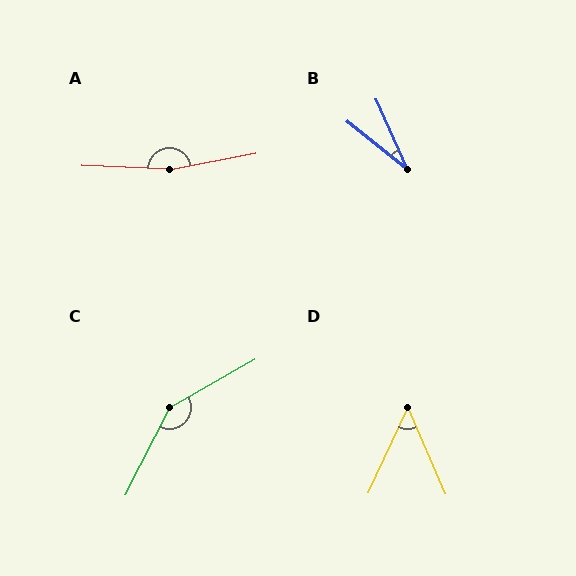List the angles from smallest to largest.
B (27°), D (48°), C (147°), A (167°).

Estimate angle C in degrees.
Approximately 147 degrees.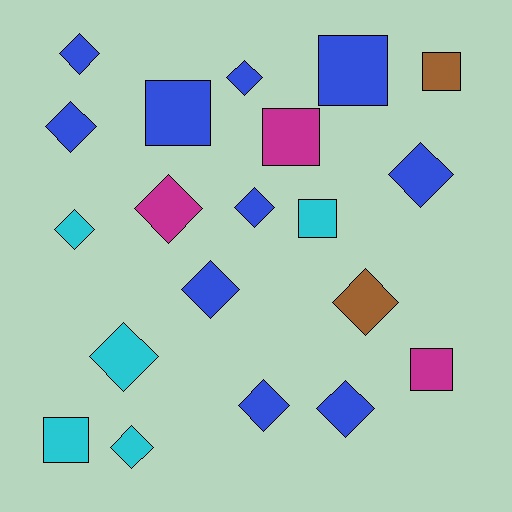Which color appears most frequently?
Blue, with 10 objects.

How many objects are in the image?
There are 20 objects.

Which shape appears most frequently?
Diamond, with 13 objects.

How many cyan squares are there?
There are 2 cyan squares.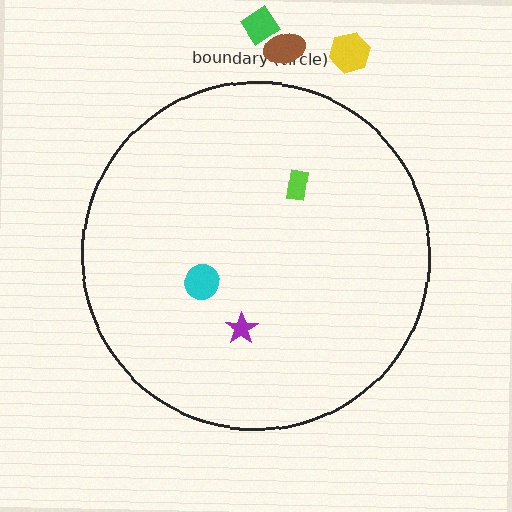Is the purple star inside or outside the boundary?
Inside.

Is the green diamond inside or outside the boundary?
Outside.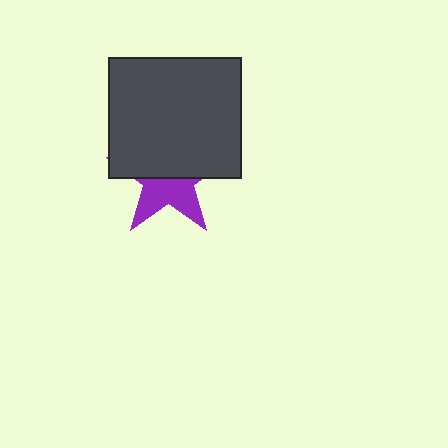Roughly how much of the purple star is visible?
A small part of it is visible (roughly 44%).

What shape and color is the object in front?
The object in front is a dark gray rectangle.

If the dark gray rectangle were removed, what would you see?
You would see the complete purple star.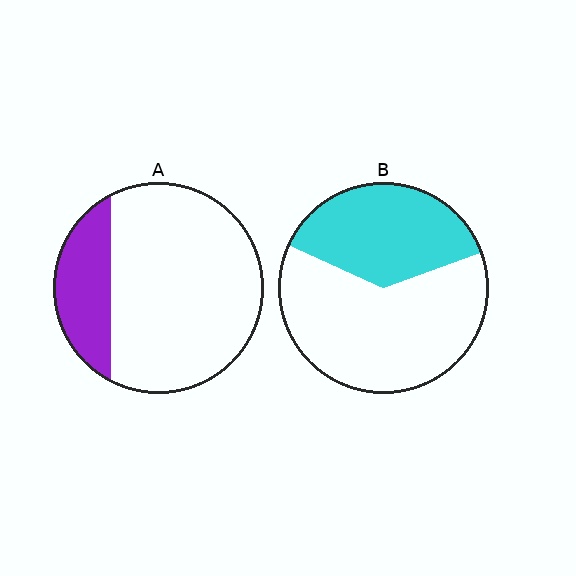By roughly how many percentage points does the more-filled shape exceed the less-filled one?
By roughly 15 percentage points (B over A).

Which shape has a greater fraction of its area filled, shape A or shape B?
Shape B.